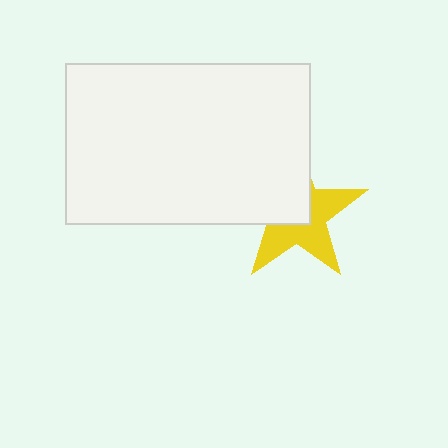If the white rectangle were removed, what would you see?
You would see the complete yellow star.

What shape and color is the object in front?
The object in front is a white rectangle.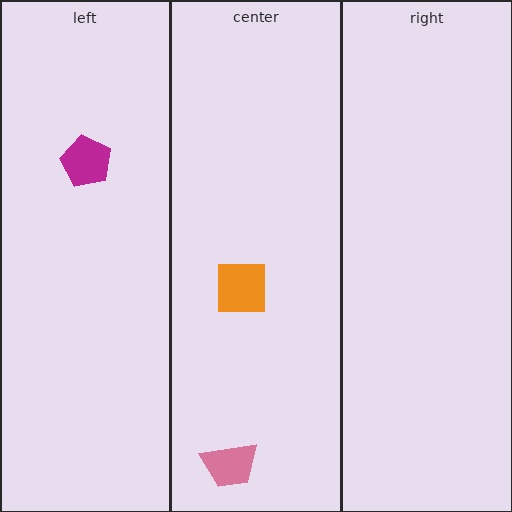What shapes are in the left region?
The magenta pentagon.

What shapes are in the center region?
The orange square, the pink trapezoid.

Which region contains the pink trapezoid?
The center region.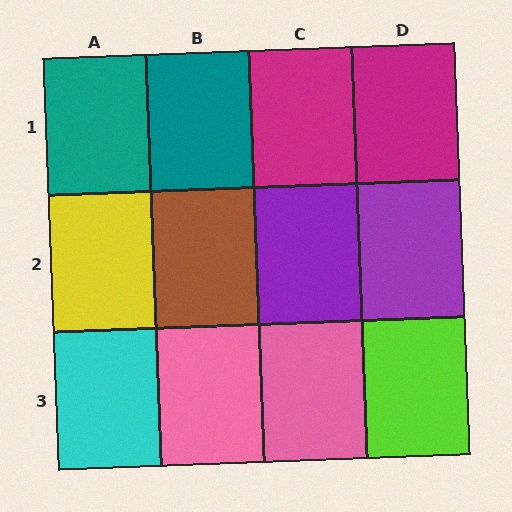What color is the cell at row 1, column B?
Teal.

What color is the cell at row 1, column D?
Magenta.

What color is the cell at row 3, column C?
Pink.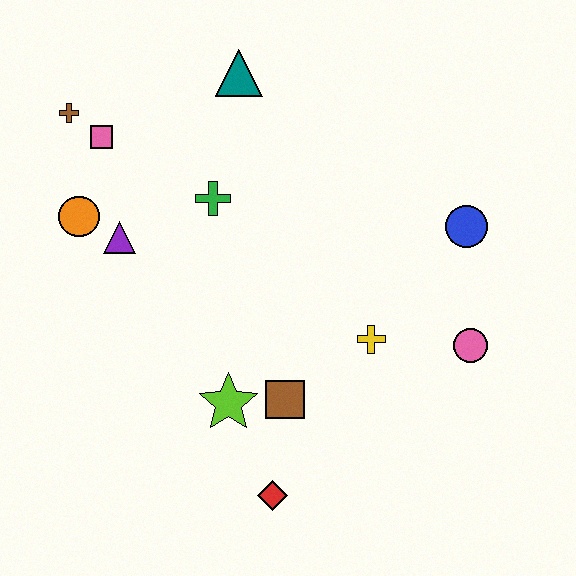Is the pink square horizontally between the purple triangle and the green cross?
No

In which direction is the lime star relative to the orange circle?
The lime star is below the orange circle.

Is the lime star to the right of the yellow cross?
No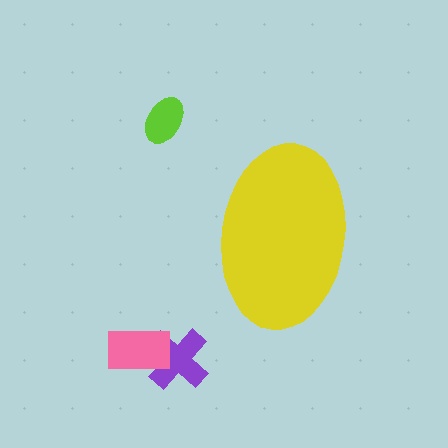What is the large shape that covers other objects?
A yellow ellipse.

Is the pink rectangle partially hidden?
No, the pink rectangle is fully visible.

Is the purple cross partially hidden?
No, the purple cross is fully visible.